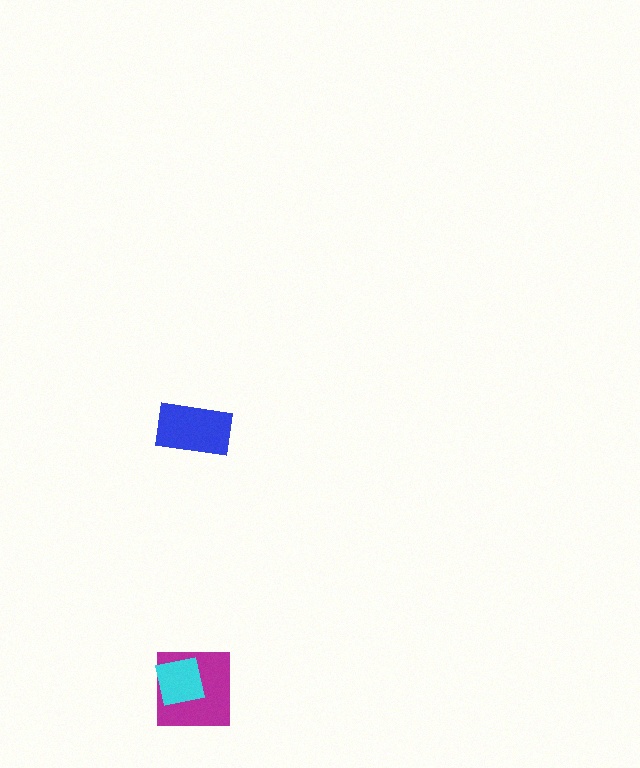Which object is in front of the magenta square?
The cyan square is in front of the magenta square.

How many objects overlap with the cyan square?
1 object overlaps with the cyan square.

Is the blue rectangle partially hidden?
No, no other shape covers it.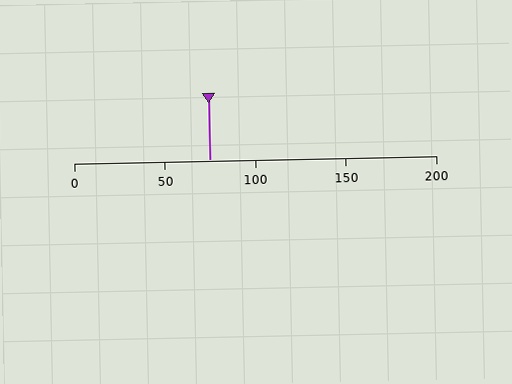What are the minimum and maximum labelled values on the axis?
The axis runs from 0 to 200.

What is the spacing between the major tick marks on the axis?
The major ticks are spaced 50 apart.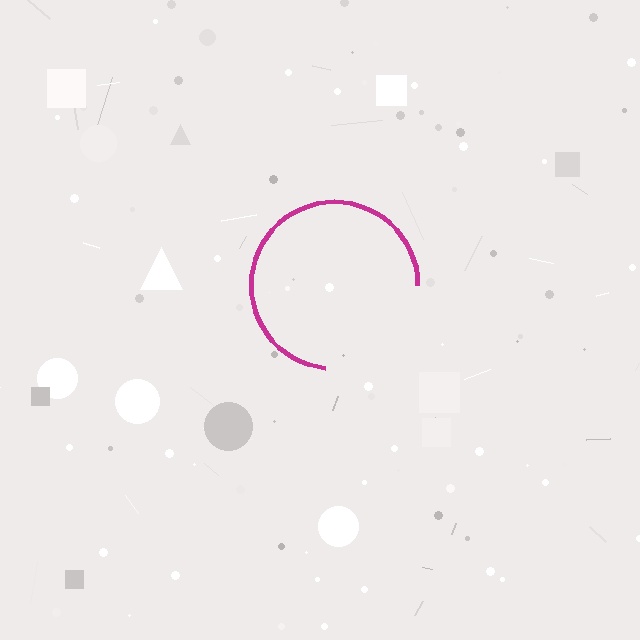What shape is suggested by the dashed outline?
The dashed outline suggests a circle.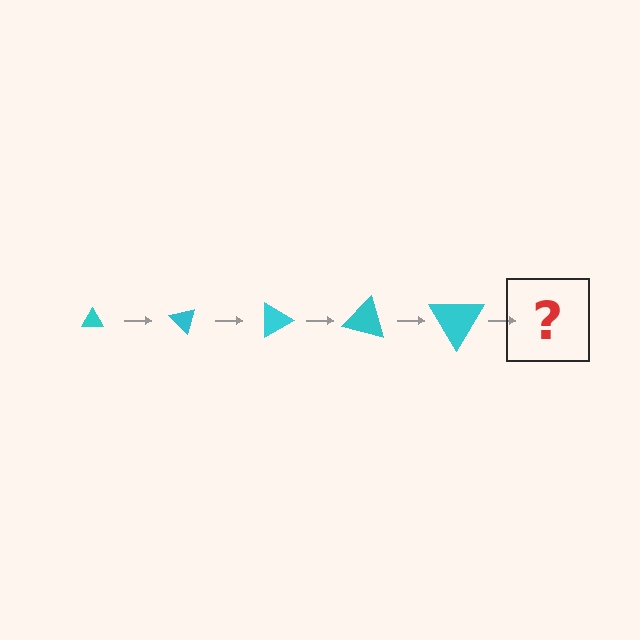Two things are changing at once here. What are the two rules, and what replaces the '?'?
The two rules are that the triangle grows larger each step and it rotates 45 degrees each step. The '?' should be a triangle, larger than the previous one and rotated 225 degrees from the start.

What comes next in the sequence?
The next element should be a triangle, larger than the previous one and rotated 225 degrees from the start.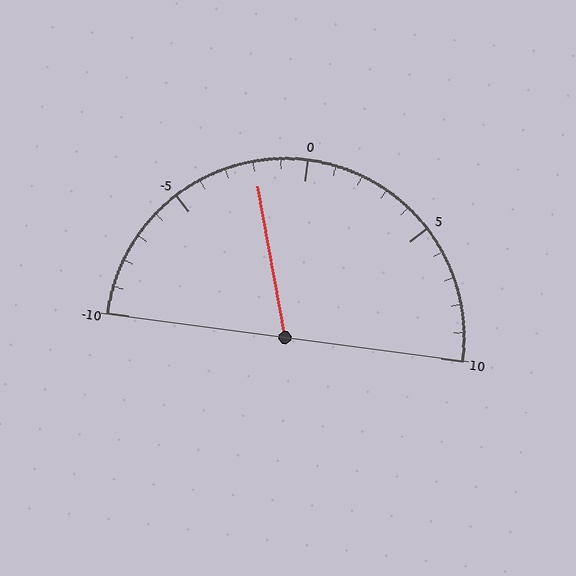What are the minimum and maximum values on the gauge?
The gauge ranges from -10 to 10.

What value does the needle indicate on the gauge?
The needle indicates approximately -2.